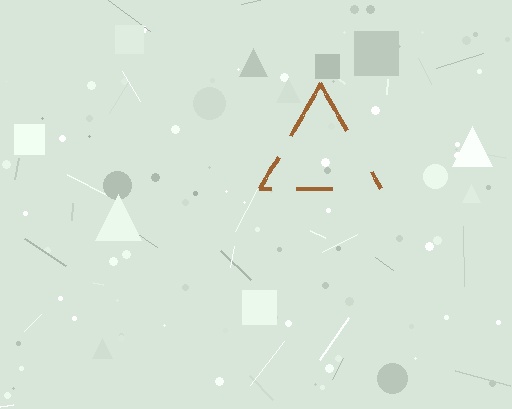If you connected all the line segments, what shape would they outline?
They would outline a triangle.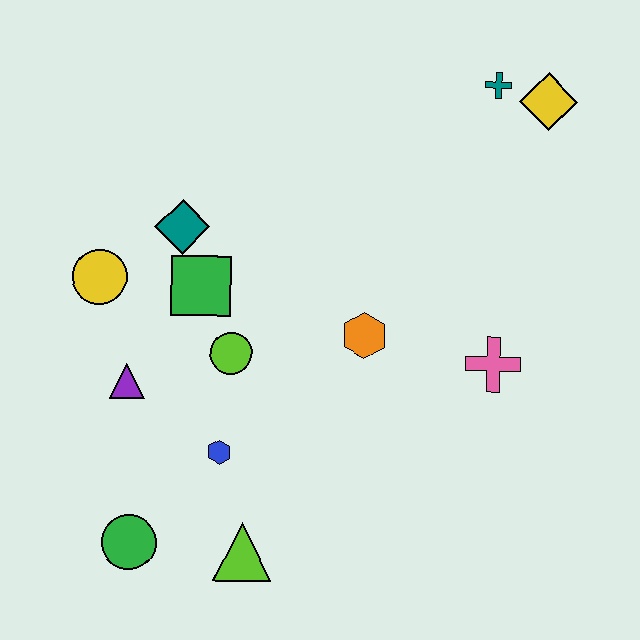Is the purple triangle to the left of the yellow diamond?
Yes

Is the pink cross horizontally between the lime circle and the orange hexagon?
No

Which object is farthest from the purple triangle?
The yellow diamond is farthest from the purple triangle.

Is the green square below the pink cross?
No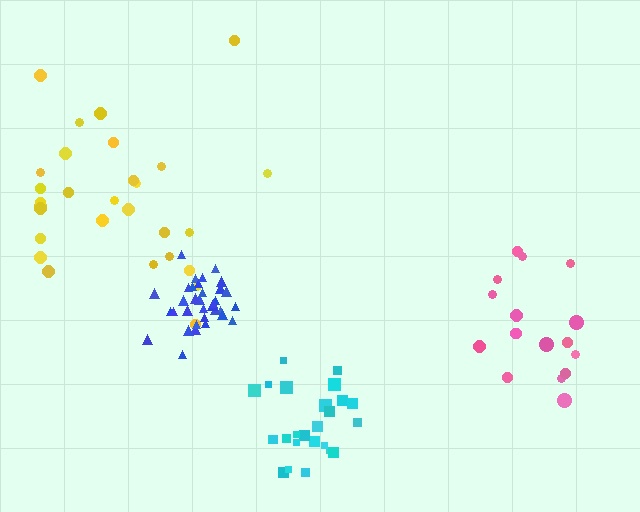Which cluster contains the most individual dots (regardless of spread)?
Blue (34).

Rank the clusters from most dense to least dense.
blue, pink, cyan, yellow.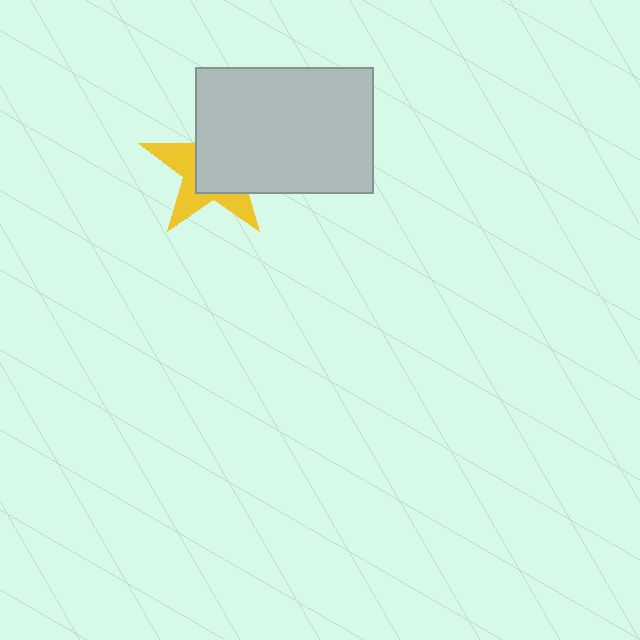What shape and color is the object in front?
The object in front is a light gray rectangle.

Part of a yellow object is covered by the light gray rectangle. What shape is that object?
It is a star.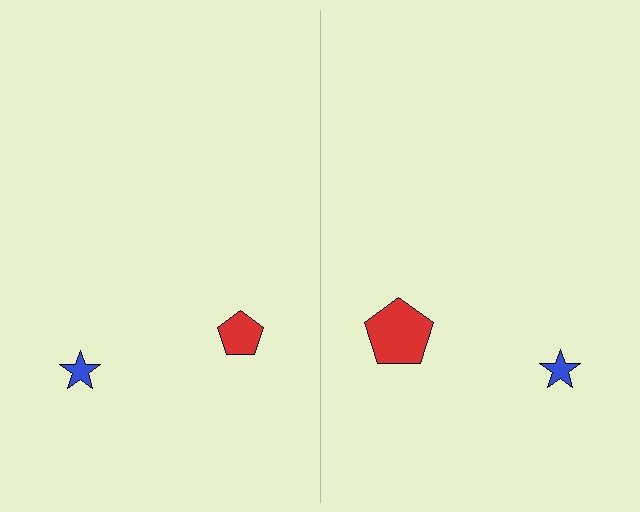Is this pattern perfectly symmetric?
No, the pattern is not perfectly symmetric. The red pentagon on the right side has a different size than its mirror counterpart.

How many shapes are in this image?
There are 4 shapes in this image.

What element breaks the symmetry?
The red pentagon on the right side has a different size than its mirror counterpart.